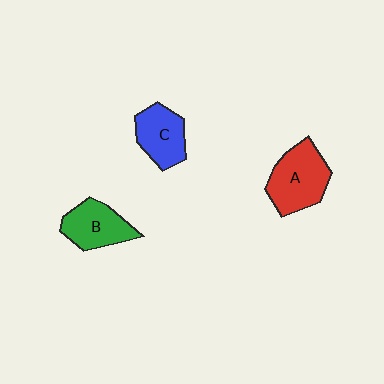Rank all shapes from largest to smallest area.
From largest to smallest: A (red), B (green), C (blue).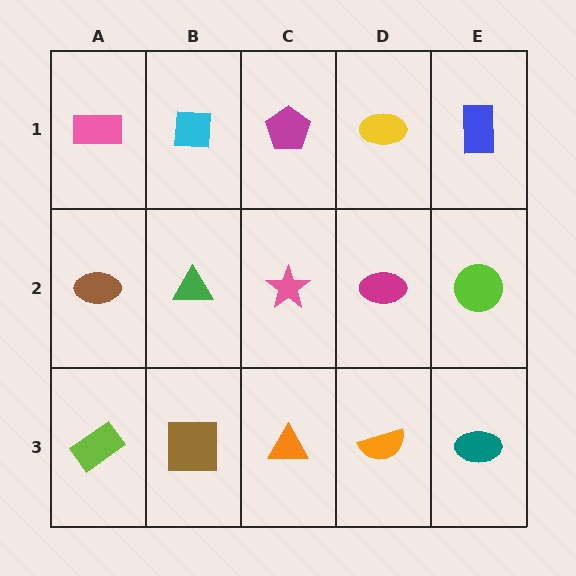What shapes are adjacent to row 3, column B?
A green triangle (row 2, column B), a lime rectangle (row 3, column A), an orange triangle (row 3, column C).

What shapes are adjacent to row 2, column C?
A magenta pentagon (row 1, column C), an orange triangle (row 3, column C), a green triangle (row 2, column B), a magenta ellipse (row 2, column D).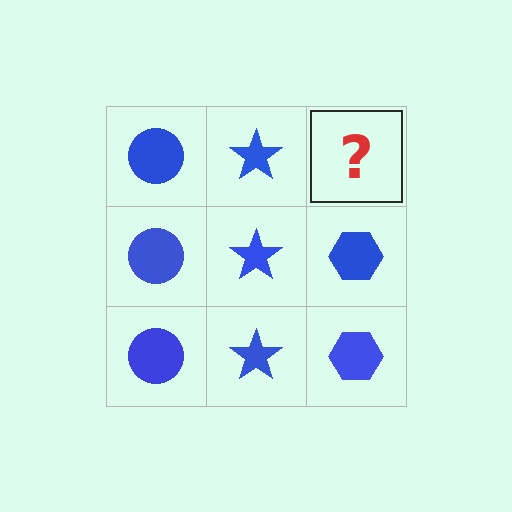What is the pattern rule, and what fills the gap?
The rule is that each column has a consistent shape. The gap should be filled with a blue hexagon.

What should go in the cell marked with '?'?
The missing cell should contain a blue hexagon.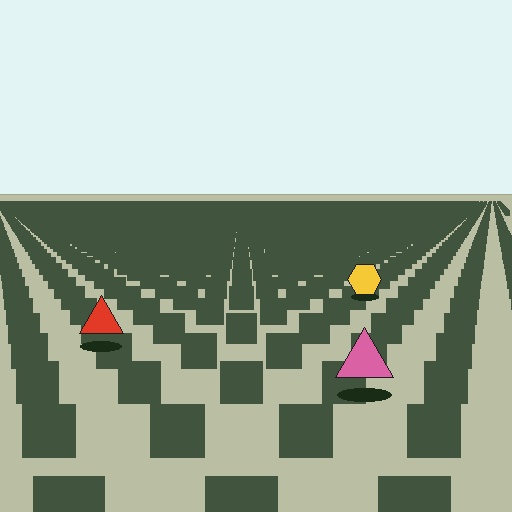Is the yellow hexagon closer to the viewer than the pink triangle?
No. The pink triangle is closer — you can tell from the texture gradient: the ground texture is coarser near it.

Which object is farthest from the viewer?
The yellow hexagon is farthest from the viewer. It appears smaller and the ground texture around it is denser.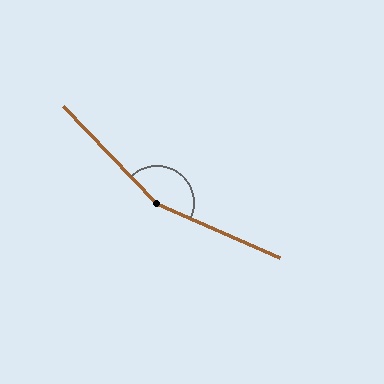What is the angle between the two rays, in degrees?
Approximately 158 degrees.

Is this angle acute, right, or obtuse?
It is obtuse.